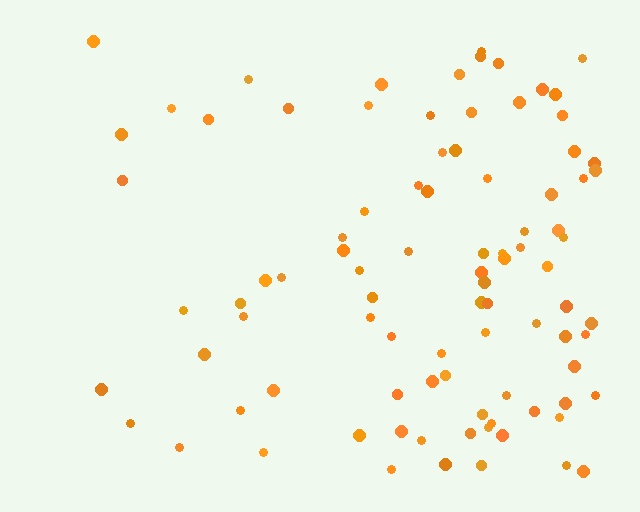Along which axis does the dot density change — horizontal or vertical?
Horizontal.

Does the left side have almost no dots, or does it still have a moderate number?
Still a moderate number, just noticeably fewer than the right.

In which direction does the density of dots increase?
From left to right, with the right side densest.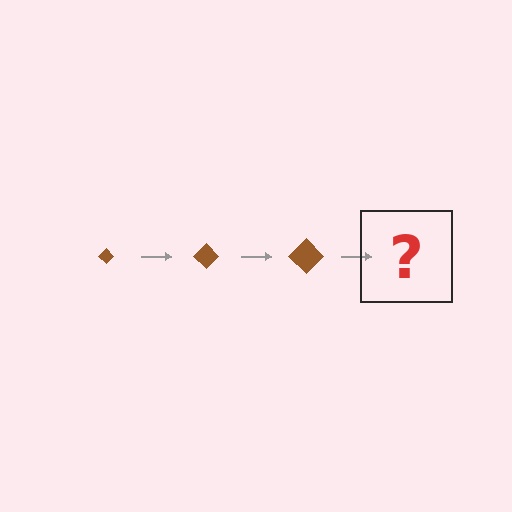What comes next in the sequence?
The next element should be a brown diamond, larger than the previous one.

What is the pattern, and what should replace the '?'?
The pattern is that the diamond gets progressively larger each step. The '?' should be a brown diamond, larger than the previous one.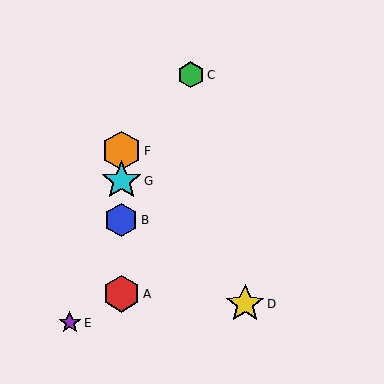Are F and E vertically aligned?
No, F is at x≈121 and E is at x≈70.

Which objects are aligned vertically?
Objects A, B, F, G are aligned vertically.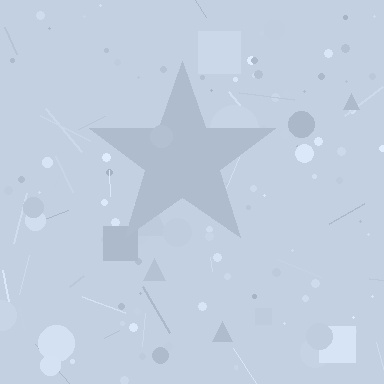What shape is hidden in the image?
A star is hidden in the image.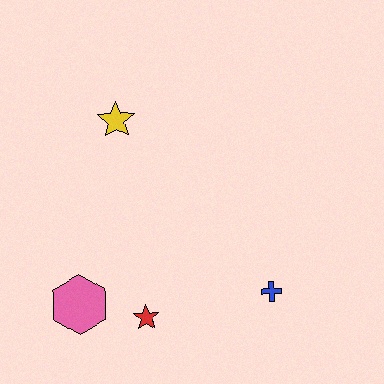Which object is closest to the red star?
The pink hexagon is closest to the red star.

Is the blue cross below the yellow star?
Yes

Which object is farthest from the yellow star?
The blue cross is farthest from the yellow star.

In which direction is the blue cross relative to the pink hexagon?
The blue cross is to the right of the pink hexagon.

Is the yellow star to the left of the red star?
Yes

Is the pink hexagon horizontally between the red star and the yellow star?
No